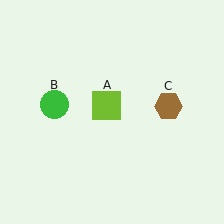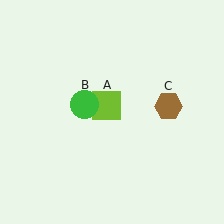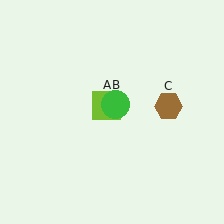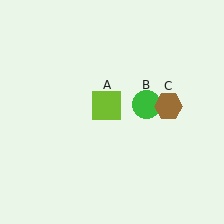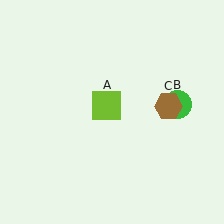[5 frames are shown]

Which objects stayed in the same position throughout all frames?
Lime square (object A) and brown hexagon (object C) remained stationary.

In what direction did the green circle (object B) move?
The green circle (object B) moved right.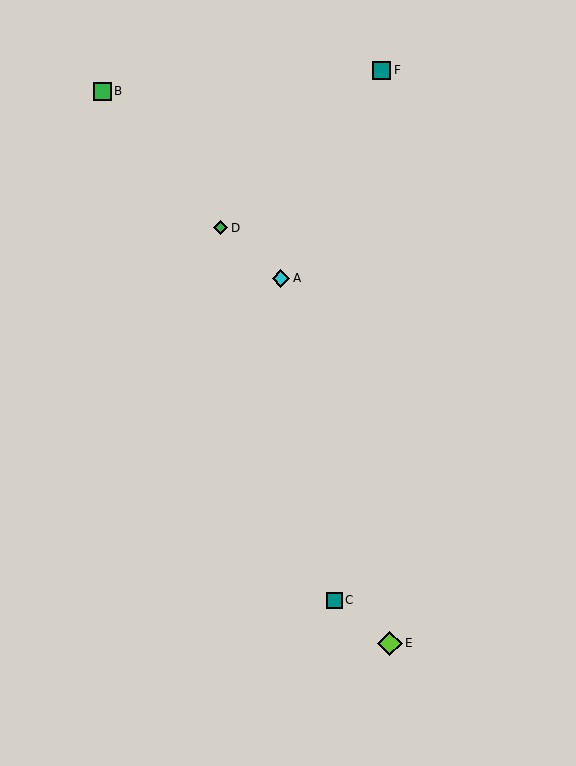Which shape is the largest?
The lime diamond (labeled E) is the largest.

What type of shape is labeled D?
Shape D is a green diamond.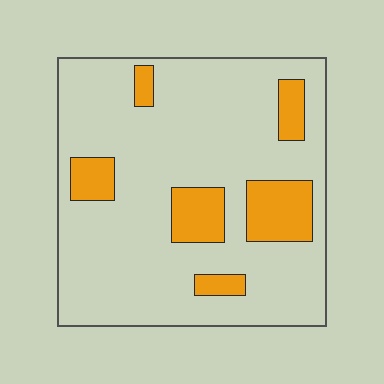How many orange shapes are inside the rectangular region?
6.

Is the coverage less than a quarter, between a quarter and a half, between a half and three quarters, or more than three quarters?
Less than a quarter.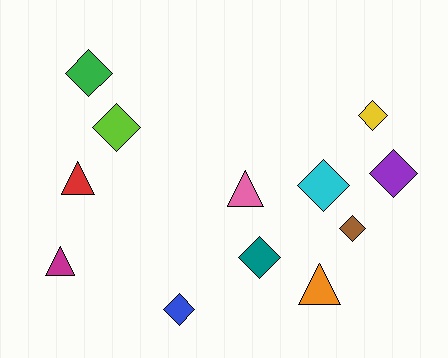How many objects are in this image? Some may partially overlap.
There are 12 objects.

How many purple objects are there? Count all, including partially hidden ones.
There is 1 purple object.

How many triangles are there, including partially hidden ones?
There are 4 triangles.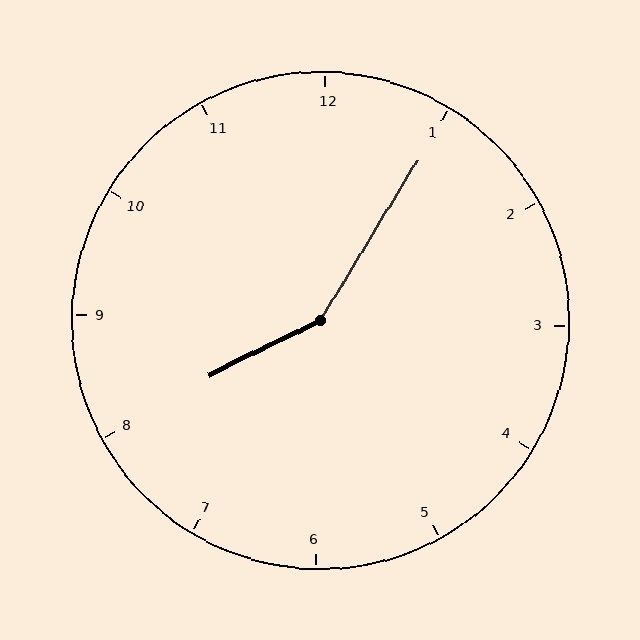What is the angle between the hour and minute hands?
Approximately 148 degrees.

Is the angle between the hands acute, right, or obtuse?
It is obtuse.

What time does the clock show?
8:05.